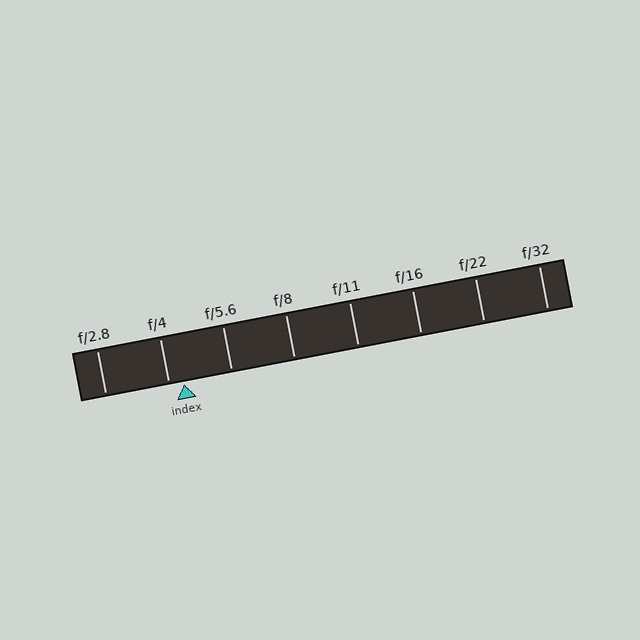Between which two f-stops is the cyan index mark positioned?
The index mark is between f/4 and f/5.6.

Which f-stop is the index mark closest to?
The index mark is closest to f/4.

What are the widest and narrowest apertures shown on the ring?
The widest aperture shown is f/2.8 and the narrowest is f/32.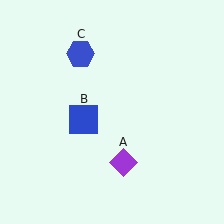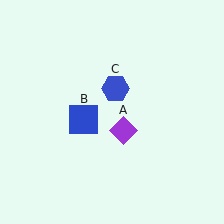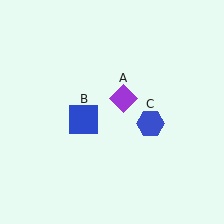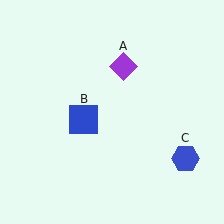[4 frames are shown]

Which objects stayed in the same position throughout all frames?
Blue square (object B) remained stationary.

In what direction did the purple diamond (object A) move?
The purple diamond (object A) moved up.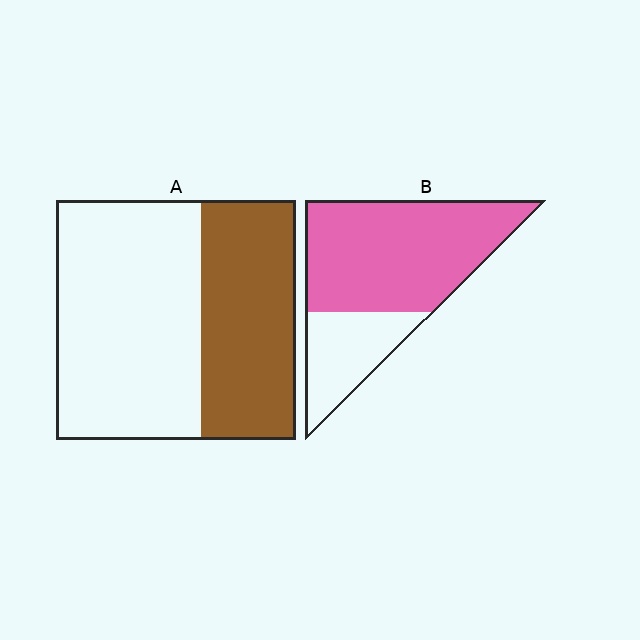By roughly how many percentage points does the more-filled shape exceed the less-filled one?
By roughly 30 percentage points (B over A).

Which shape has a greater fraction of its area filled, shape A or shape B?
Shape B.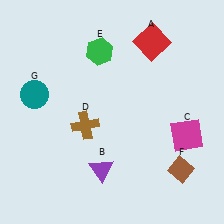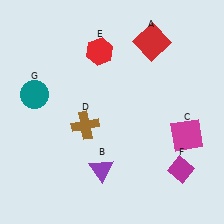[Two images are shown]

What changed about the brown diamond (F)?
In Image 1, F is brown. In Image 2, it changed to magenta.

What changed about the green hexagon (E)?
In Image 1, E is green. In Image 2, it changed to red.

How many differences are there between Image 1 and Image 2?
There are 2 differences between the two images.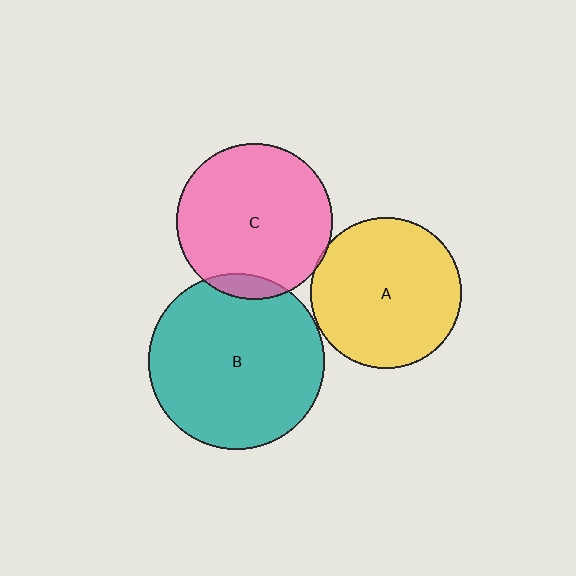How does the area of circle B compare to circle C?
Approximately 1.3 times.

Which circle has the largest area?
Circle B (teal).